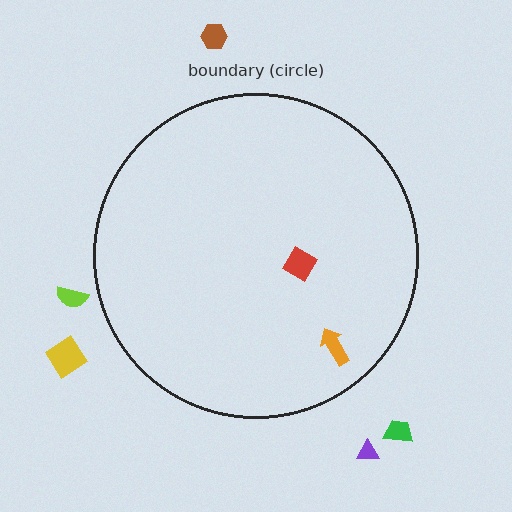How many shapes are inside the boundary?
2 inside, 5 outside.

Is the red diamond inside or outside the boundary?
Inside.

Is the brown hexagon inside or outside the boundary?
Outside.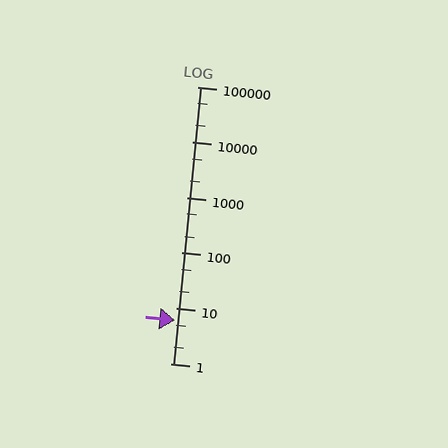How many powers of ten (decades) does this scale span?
The scale spans 5 decades, from 1 to 100000.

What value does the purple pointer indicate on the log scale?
The pointer indicates approximately 6.1.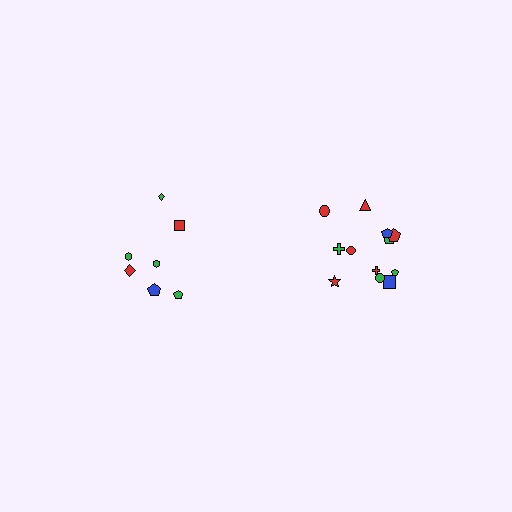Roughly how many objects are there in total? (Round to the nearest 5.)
Roughly 20 objects in total.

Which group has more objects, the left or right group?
The right group.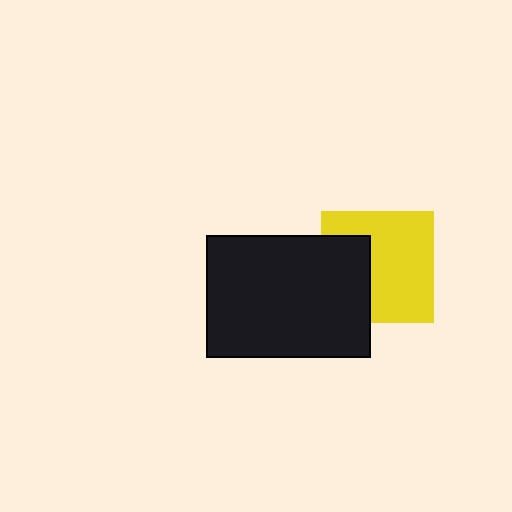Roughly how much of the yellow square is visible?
About half of it is visible (roughly 65%).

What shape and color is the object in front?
The object in front is a black rectangle.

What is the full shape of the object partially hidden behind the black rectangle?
The partially hidden object is a yellow square.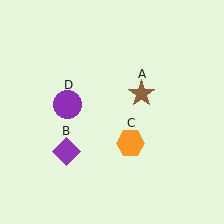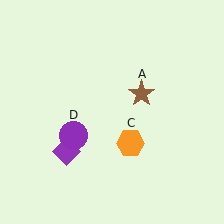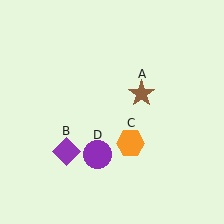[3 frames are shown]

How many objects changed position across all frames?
1 object changed position: purple circle (object D).